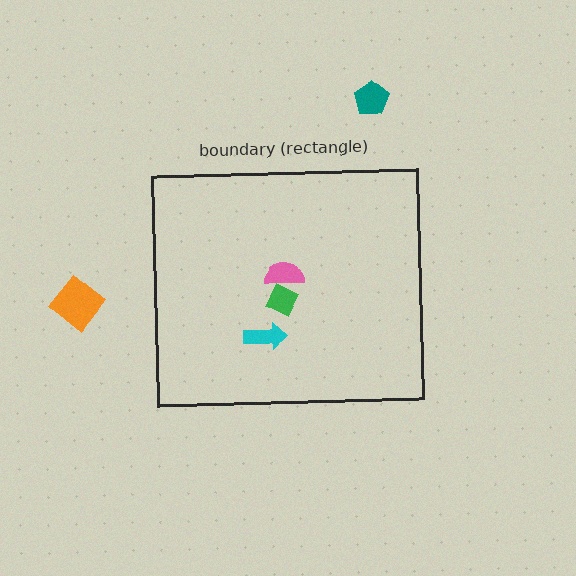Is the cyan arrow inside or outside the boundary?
Inside.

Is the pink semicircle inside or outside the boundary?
Inside.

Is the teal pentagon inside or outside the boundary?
Outside.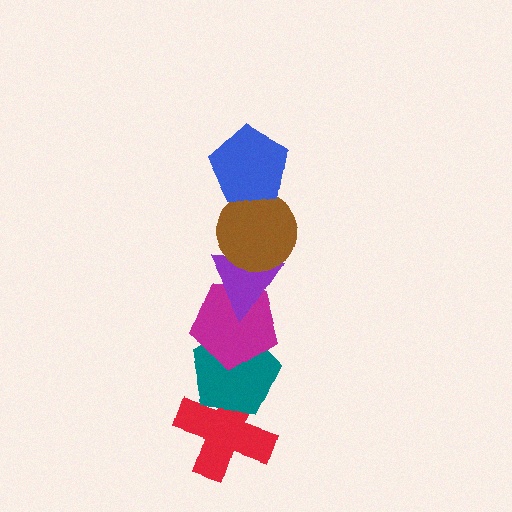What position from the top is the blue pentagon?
The blue pentagon is 1st from the top.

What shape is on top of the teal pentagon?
The magenta pentagon is on top of the teal pentagon.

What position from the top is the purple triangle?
The purple triangle is 3rd from the top.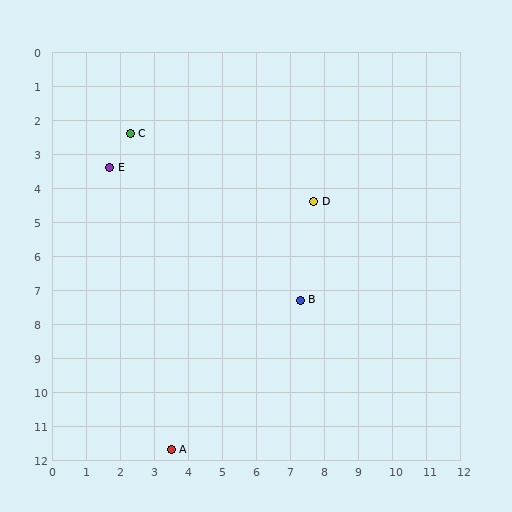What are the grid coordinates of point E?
Point E is at approximately (1.7, 3.4).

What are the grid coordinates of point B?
Point B is at approximately (7.3, 7.3).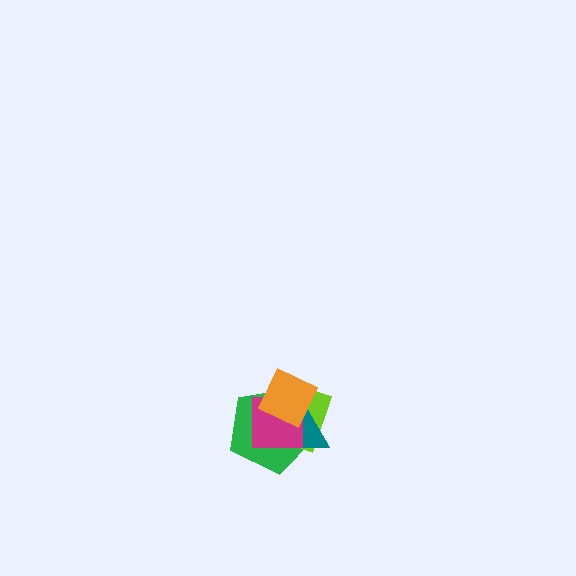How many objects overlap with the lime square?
4 objects overlap with the lime square.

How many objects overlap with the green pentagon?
4 objects overlap with the green pentagon.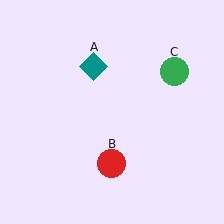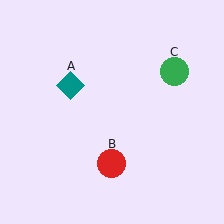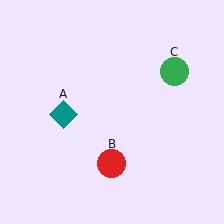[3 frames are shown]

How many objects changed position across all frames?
1 object changed position: teal diamond (object A).